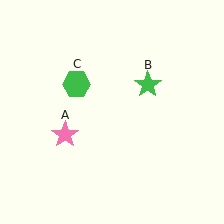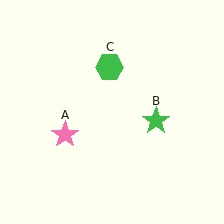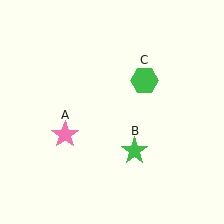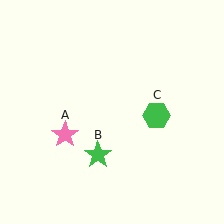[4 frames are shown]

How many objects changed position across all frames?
2 objects changed position: green star (object B), green hexagon (object C).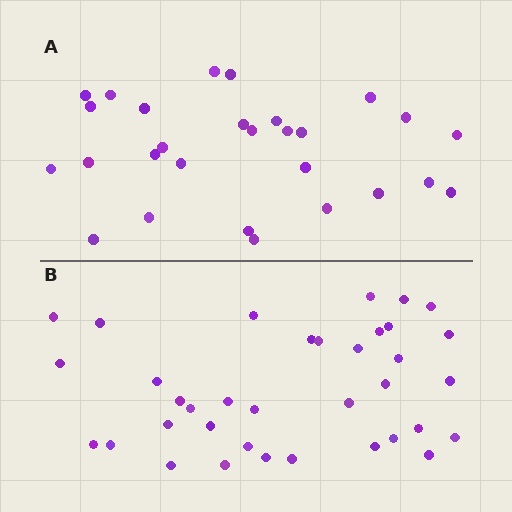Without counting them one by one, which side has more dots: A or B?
Region B (the bottom region) has more dots.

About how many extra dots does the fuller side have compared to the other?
Region B has roughly 8 or so more dots than region A.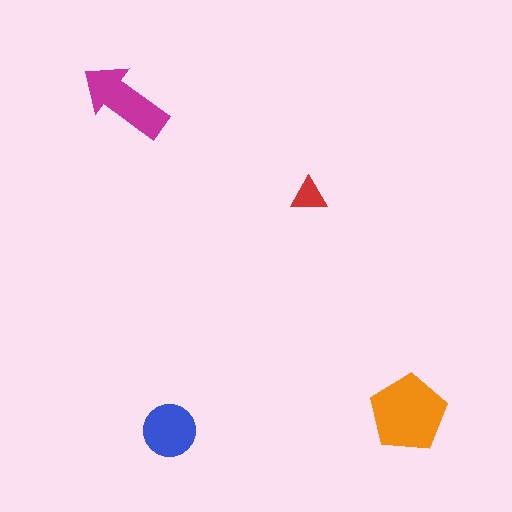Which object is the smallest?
The red triangle.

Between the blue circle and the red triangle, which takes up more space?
The blue circle.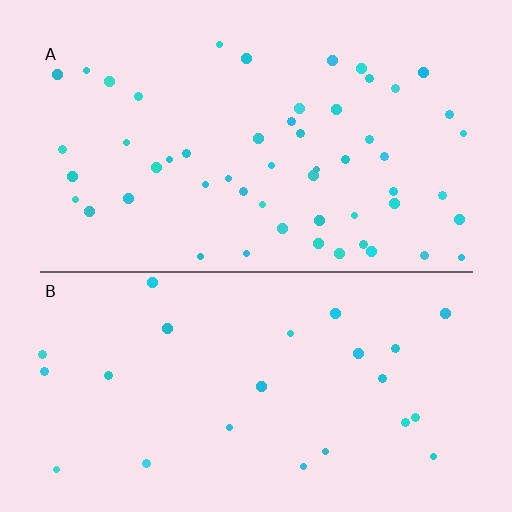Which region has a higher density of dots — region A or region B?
A (the top).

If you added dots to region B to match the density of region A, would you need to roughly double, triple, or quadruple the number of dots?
Approximately double.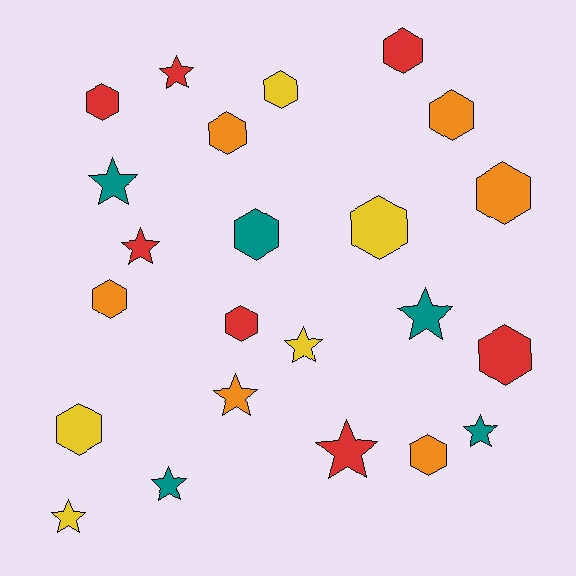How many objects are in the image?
There are 23 objects.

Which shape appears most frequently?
Hexagon, with 13 objects.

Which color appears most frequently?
Red, with 7 objects.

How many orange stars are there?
There is 1 orange star.